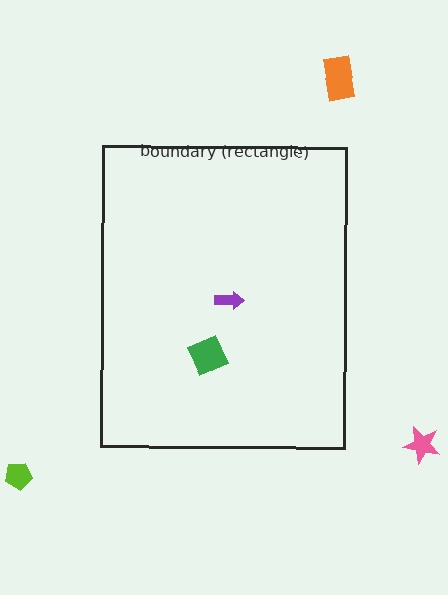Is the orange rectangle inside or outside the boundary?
Outside.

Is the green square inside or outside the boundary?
Inside.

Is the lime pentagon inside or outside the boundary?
Outside.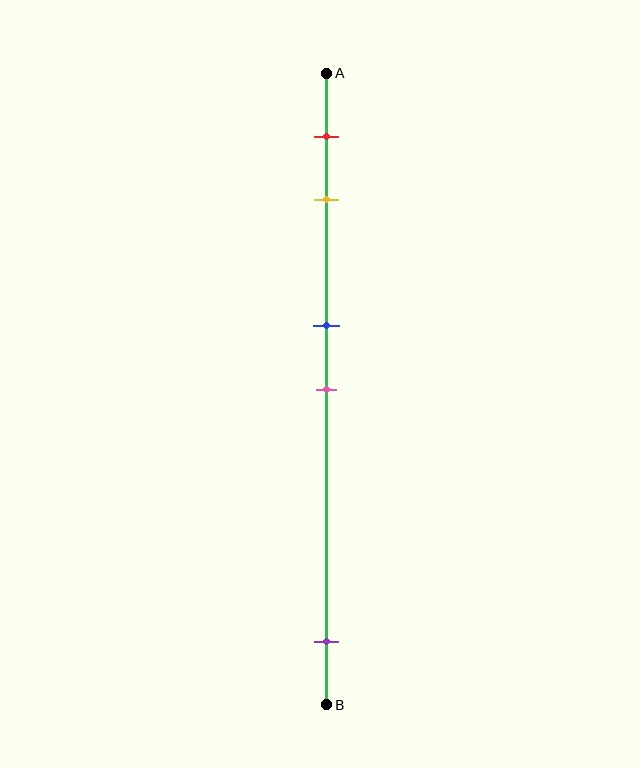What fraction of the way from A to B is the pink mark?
The pink mark is approximately 50% (0.5) of the way from A to B.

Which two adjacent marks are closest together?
The blue and pink marks are the closest adjacent pair.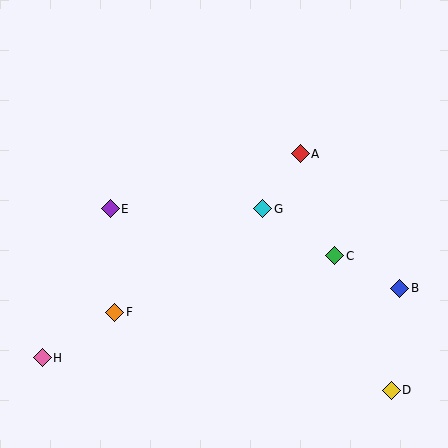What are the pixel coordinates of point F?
Point F is at (115, 312).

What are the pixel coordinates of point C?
Point C is at (335, 256).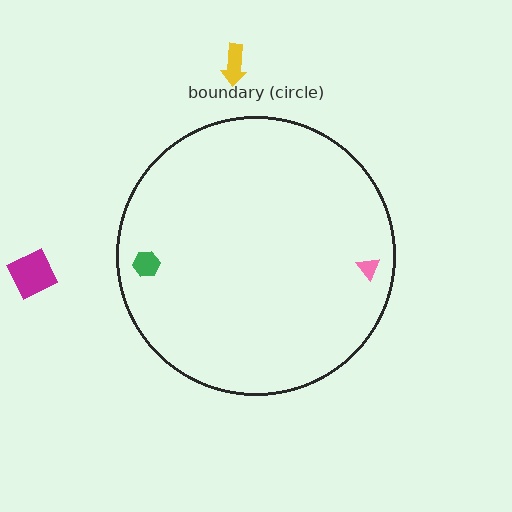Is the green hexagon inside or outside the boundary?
Inside.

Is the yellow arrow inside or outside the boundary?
Outside.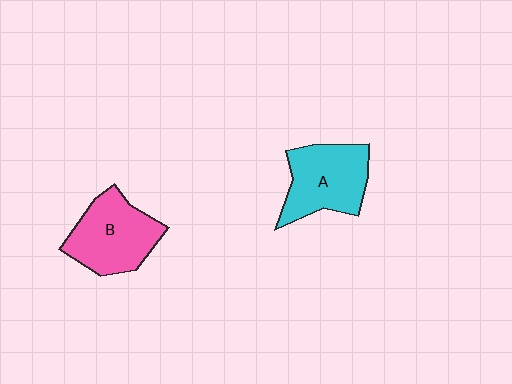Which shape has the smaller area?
Shape A (cyan).